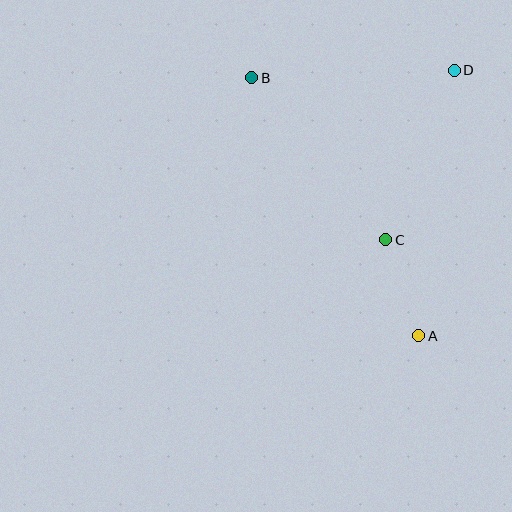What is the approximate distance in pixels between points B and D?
The distance between B and D is approximately 202 pixels.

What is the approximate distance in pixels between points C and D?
The distance between C and D is approximately 183 pixels.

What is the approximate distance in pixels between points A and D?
The distance between A and D is approximately 268 pixels.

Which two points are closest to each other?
Points A and C are closest to each other.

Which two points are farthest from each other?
Points A and B are farthest from each other.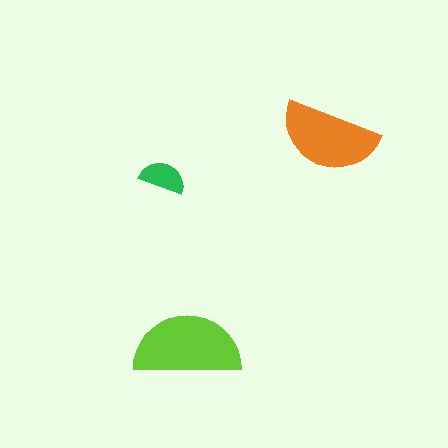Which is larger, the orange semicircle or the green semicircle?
The orange one.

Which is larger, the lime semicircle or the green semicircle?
The lime one.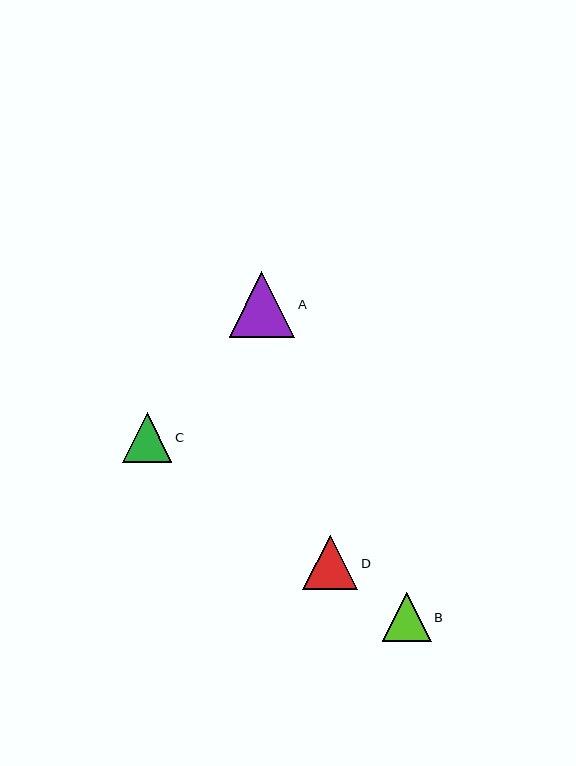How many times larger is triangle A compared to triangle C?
Triangle A is approximately 1.3 times the size of triangle C.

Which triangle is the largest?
Triangle A is the largest with a size of approximately 66 pixels.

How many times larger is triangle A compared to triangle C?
Triangle A is approximately 1.3 times the size of triangle C.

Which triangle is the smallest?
Triangle B is the smallest with a size of approximately 49 pixels.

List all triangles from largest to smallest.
From largest to smallest: A, D, C, B.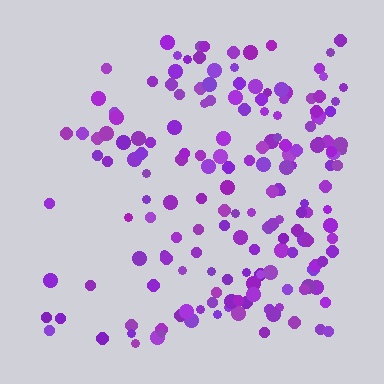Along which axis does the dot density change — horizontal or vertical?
Horizontal.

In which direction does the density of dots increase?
From left to right, with the right side densest.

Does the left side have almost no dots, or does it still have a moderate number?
Still a moderate number, just noticeably fewer than the right.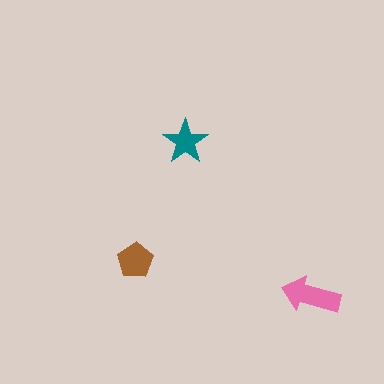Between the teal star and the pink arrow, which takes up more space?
The pink arrow.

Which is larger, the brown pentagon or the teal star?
The brown pentagon.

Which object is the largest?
The pink arrow.